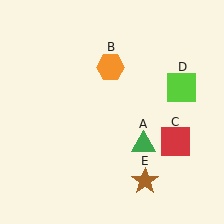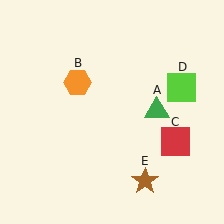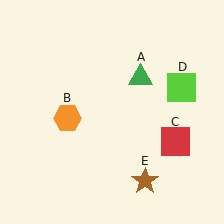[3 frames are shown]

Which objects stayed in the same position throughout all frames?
Red square (object C) and lime square (object D) and brown star (object E) remained stationary.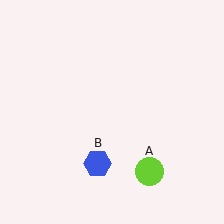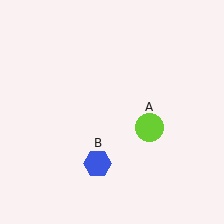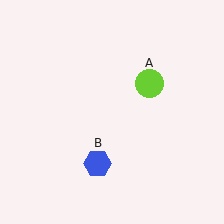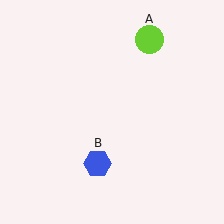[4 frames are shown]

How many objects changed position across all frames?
1 object changed position: lime circle (object A).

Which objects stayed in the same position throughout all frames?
Blue hexagon (object B) remained stationary.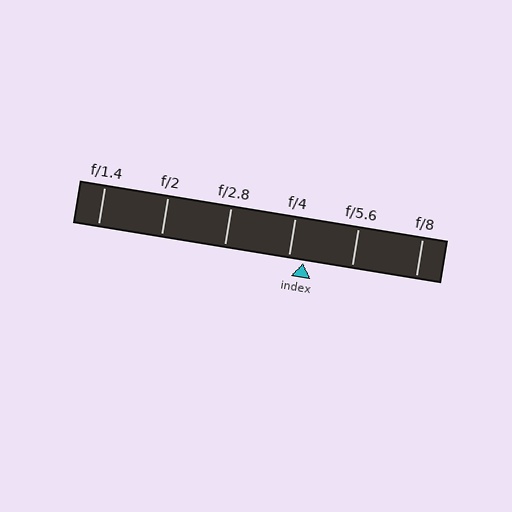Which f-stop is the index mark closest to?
The index mark is closest to f/4.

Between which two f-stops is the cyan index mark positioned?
The index mark is between f/4 and f/5.6.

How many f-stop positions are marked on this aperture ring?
There are 6 f-stop positions marked.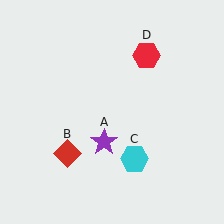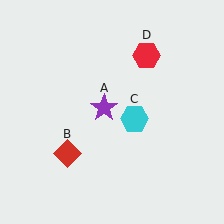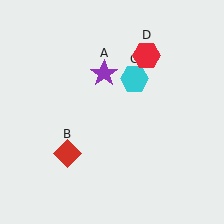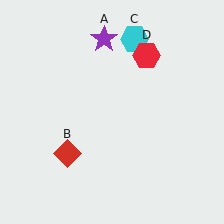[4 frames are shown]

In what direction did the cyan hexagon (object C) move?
The cyan hexagon (object C) moved up.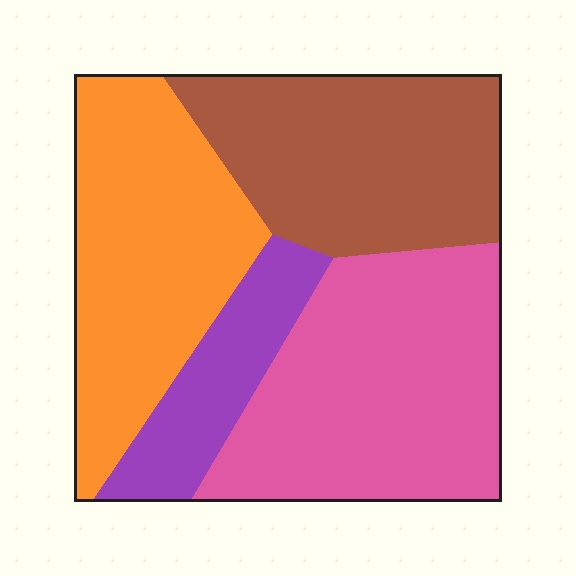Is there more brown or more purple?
Brown.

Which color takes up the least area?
Purple, at roughly 10%.